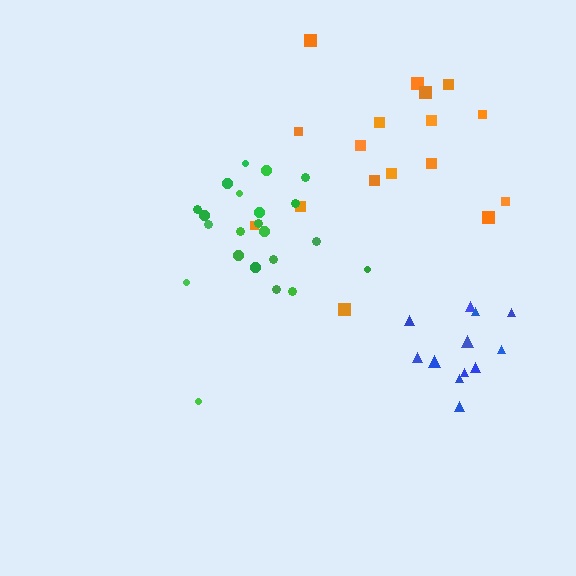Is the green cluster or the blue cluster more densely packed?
Blue.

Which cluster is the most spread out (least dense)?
Orange.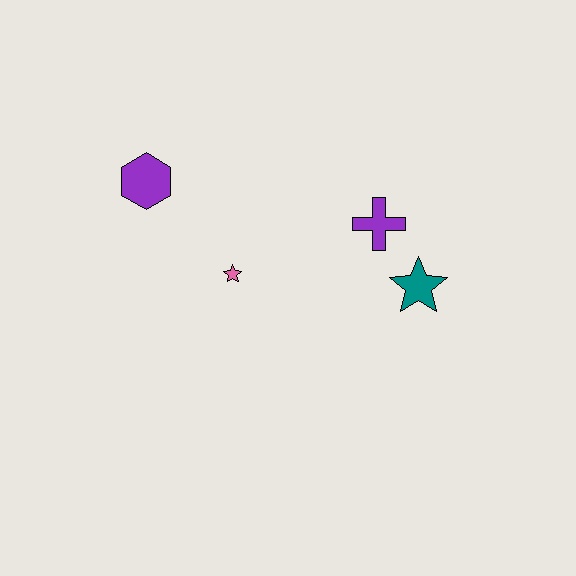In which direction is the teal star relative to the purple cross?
The teal star is below the purple cross.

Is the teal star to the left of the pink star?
No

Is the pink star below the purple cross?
Yes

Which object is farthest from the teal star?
The purple hexagon is farthest from the teal star.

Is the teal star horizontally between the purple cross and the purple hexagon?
No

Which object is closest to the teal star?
The purple cross is closest to the teal star.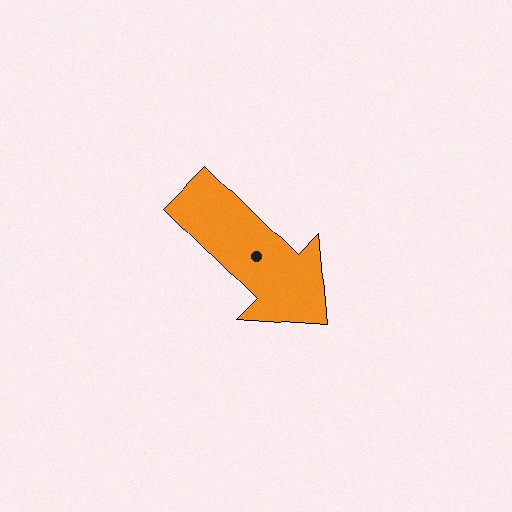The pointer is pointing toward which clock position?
Roughly 4 o'clock.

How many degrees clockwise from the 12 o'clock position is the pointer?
Approximately 135 degrees.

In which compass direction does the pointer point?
Southeast.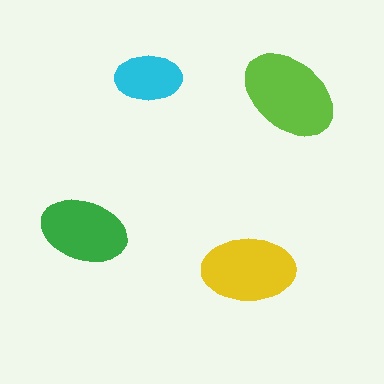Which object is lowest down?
The yellow ellipse is bottommost.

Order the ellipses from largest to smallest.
the lime one, the yellow one, the green one, the cyan one.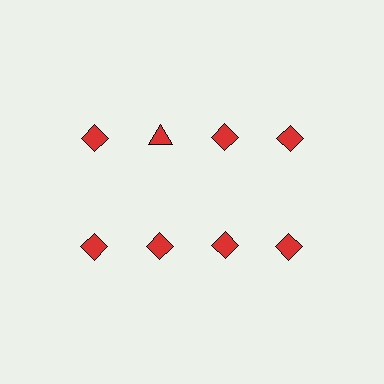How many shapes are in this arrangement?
There are 8 shapes arranged in a grid pattern.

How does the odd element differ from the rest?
It has a different shape: triangle instead of diamond.